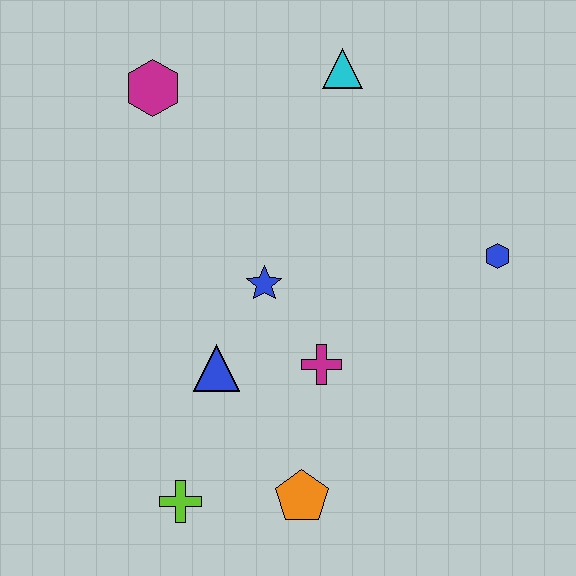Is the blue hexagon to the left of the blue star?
No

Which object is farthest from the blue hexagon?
The lime cross is farthest from the blue hexagon.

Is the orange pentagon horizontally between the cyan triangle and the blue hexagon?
No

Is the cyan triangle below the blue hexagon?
No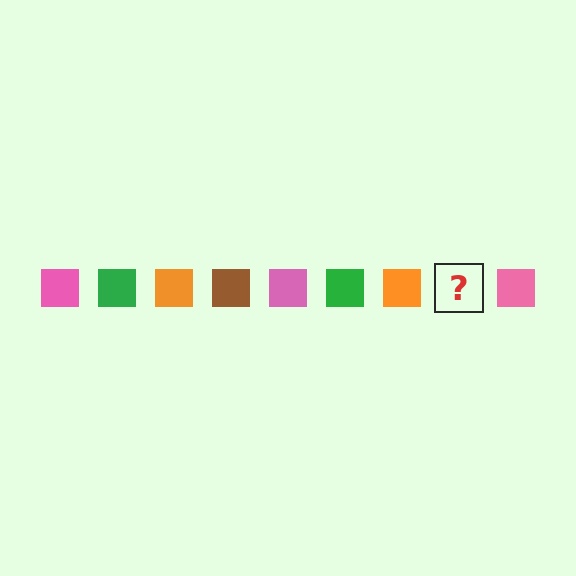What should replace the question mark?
The question mark should be replaced with a brown square.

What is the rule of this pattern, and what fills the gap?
The rule is that the pattern cycles through pink, green, orange, brown squares. The gap should be filled with a brown square.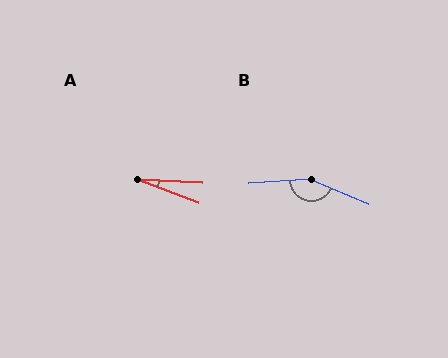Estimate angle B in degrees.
Approximately 153 degrees.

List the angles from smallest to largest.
A (18°), B (153°).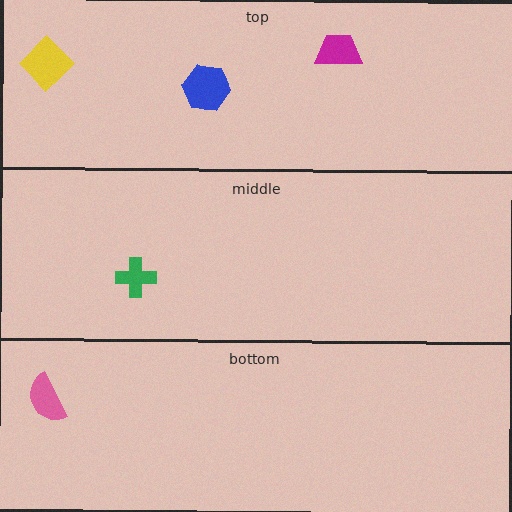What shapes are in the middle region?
The green cross.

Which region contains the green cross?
The middle region.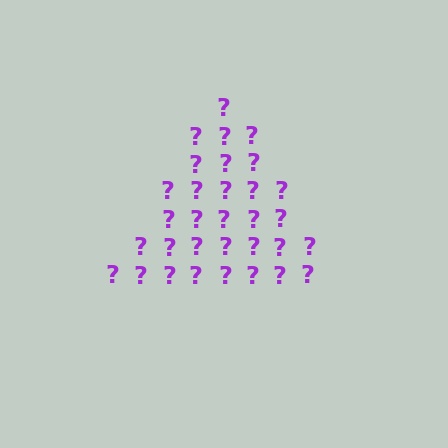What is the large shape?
The large shape is a triangle.